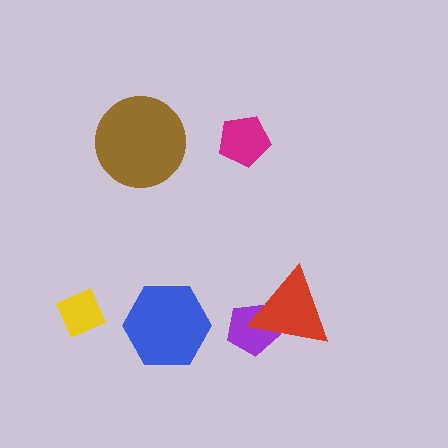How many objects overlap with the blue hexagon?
0 objects overlap with the blue hexagon.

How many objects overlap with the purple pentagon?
1 object overlaps with the purple pentagon.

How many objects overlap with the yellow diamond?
0 objects overlap with the yellow diamond.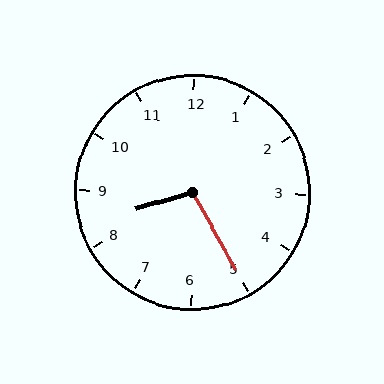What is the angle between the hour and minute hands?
Approximately 102 degrees.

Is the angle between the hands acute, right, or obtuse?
It is obtuse.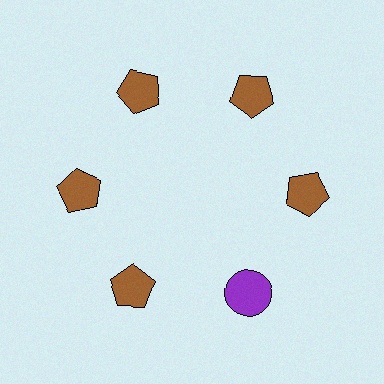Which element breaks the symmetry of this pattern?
The purple circle at roughly the 5 o'clock position breaks the symmetry. All other shapes are brown pentagons.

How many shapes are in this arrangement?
There are 6 shapes arranged in a ring pattern.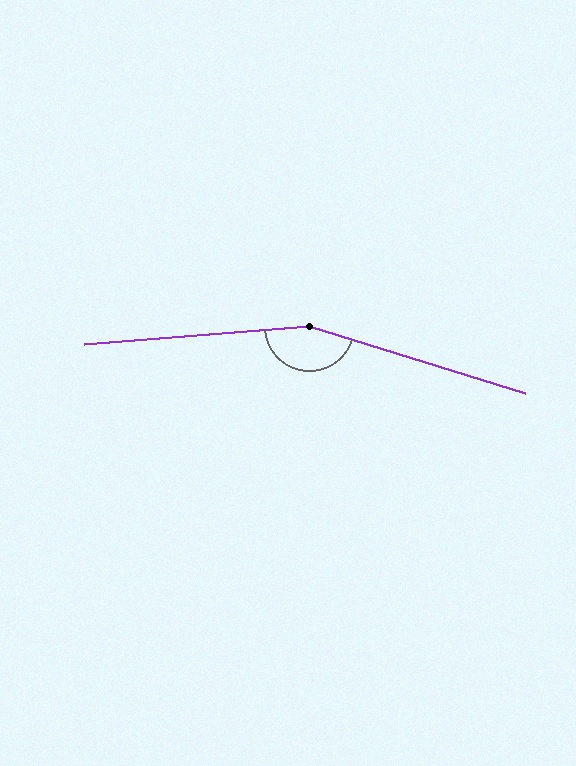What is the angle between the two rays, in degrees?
Approximately 158 degrees.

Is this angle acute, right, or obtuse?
It is obtuse.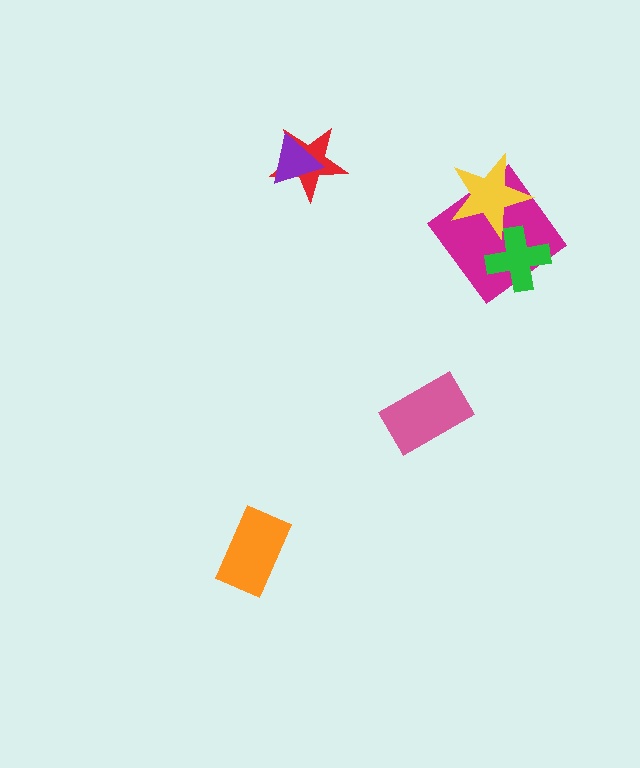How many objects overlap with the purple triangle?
1 object overlaps with the purple triangle.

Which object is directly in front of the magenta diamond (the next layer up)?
The yellow star is directly in front of the magenta diamond.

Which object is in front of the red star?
The purple triangle is in front of the red star.